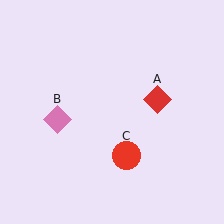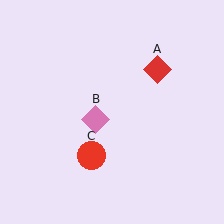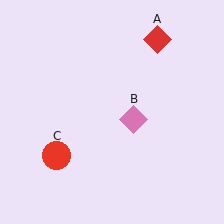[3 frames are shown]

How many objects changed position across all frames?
3 objects changed position: red diamond (object A), pink diamond (object B), red circle (object C).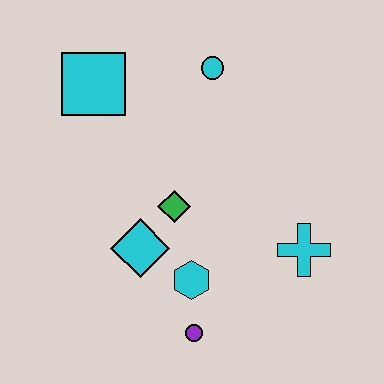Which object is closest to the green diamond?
The cyan diamond is closest to the green diamond.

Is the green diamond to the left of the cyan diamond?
No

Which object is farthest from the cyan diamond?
The cyan circle is farthest from the cyan diamond.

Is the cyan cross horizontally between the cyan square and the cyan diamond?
No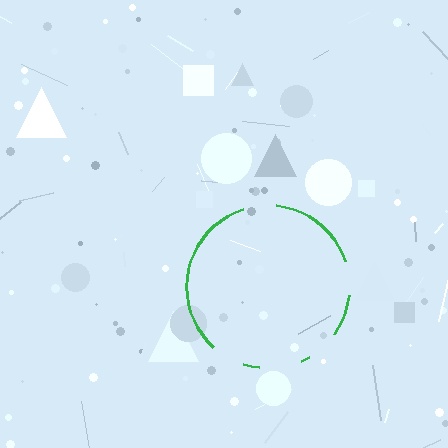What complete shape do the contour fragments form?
The contour fragments form a circle.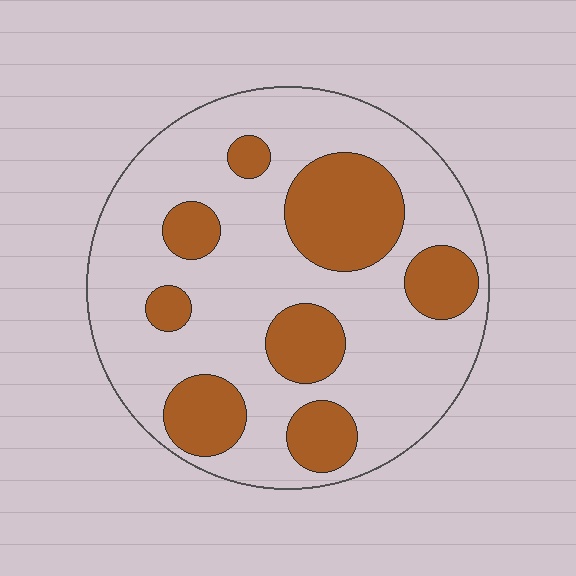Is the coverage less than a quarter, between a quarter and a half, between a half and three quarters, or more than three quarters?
Between a quarter and a half.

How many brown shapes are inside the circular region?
8.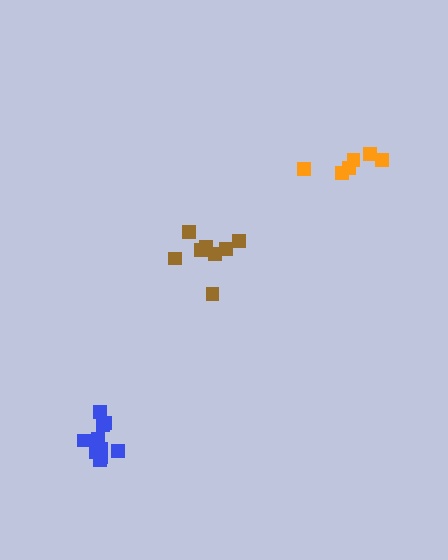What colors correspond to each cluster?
The clusters are colored: orange, brown, blue.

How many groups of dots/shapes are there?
There are 3 groups.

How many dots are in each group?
Group 1: 6 dots, Group 2: 8 dots, Group 3: 10 dots (24 total).